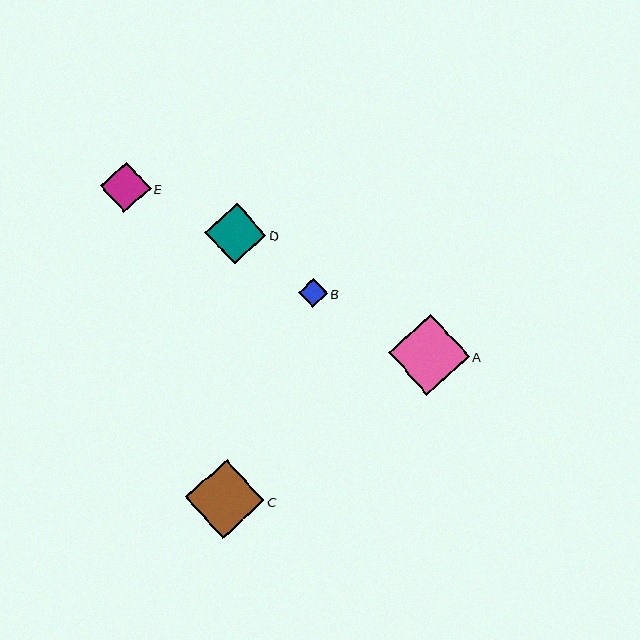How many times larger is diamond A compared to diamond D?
Diamond A is approximately 1.3 times the size of diamond D.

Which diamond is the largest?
Diamond A is the largest with a size of approximately 80 pixels.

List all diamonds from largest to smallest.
From largest to smallest: A, C, D, E, B.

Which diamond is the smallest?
Diamond B is the smallest with a size of approximately 29 pixels.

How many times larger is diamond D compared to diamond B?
Diamond D is approximately 2.1 times the size of diamond B.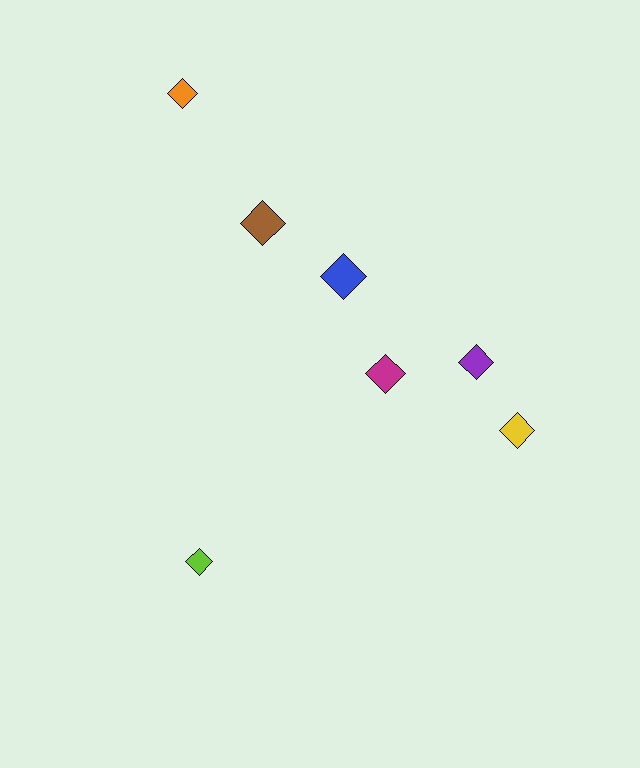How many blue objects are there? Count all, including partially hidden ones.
There is 1 blue object.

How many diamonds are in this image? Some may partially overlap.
There are 7 diamonds.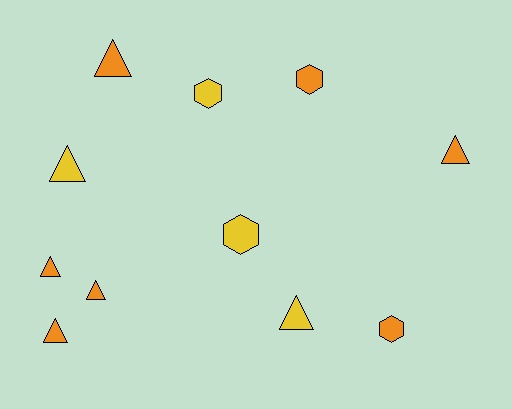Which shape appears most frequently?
Triangle, with 7 objects.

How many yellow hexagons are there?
There are 2 yellow hexagons.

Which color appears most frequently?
Orange, with 7 objects.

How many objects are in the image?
There are 11 objects.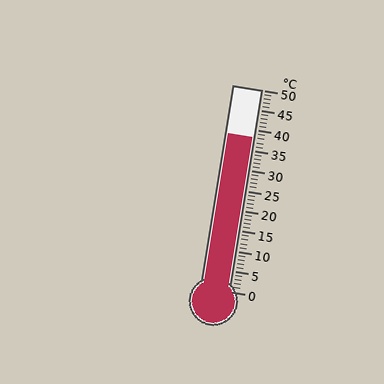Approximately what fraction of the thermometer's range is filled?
The thermometer is filled to approximately 75% of its range.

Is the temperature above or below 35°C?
The temperature is above 35°C.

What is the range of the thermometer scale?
The thermometer scale ranges from 0°C to 50°C.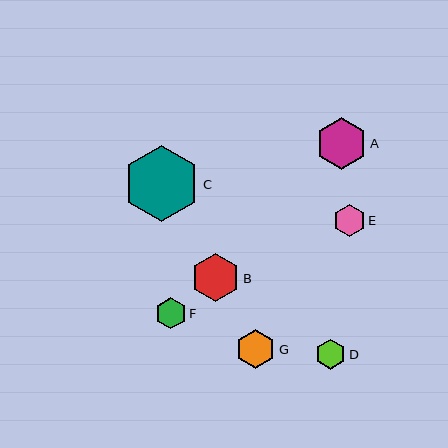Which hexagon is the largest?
Hexagon C is the largest with a size of approximately 76 pixels.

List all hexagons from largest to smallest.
From largest to smallest: C, A, B, G, E, F, D.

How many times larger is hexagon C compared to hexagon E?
Hexagon C is approximately 2.4 times the size of hexagon E.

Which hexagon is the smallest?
Hexagon D is the smallest with a size of approximately 30 pixels.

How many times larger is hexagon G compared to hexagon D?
Hexagon G is approximately 1.3 times the size of hexagon D.